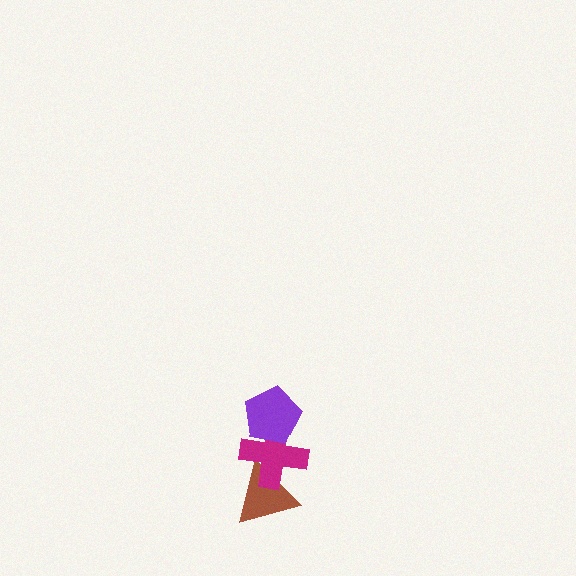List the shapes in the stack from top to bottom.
From top to bottom: the purple pentagon, the magenta cross, the brown triangle.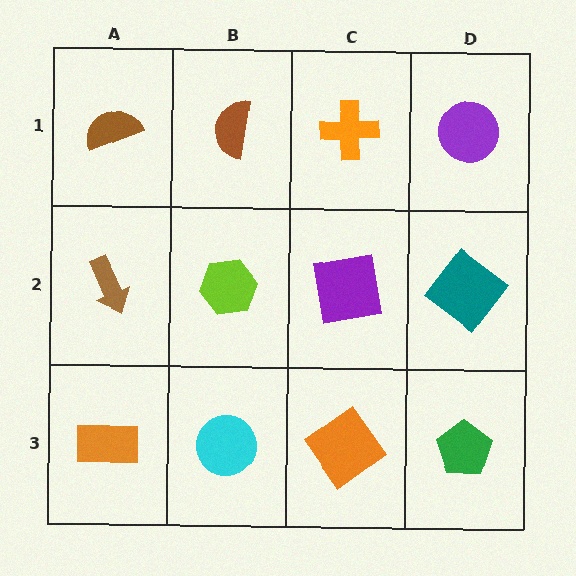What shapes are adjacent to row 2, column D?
A purple circle (row 1, column D), a green pentagon (row 3, column D), a purple square (row 2, column C).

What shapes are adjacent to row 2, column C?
An orange cross (row 1, column C), an orange diamond (row 3, column C), a lime hexagon (row 2, column B), a teal diamond (row 2, column D).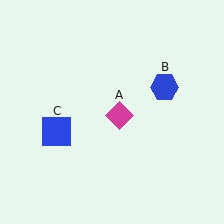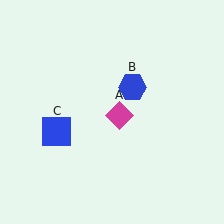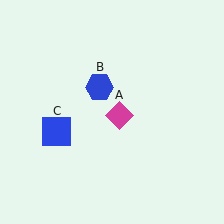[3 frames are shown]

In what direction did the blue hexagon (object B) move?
The blue hexagon (object B) moved left.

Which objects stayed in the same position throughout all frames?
Magenta diamond (object A) and blue square (object C) remained stationary.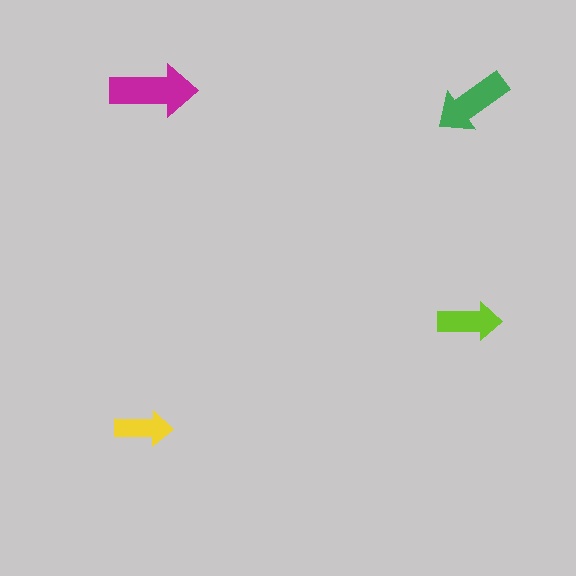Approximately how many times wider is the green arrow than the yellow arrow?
About 1.5 times wider.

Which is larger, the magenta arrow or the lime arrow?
The magenta one.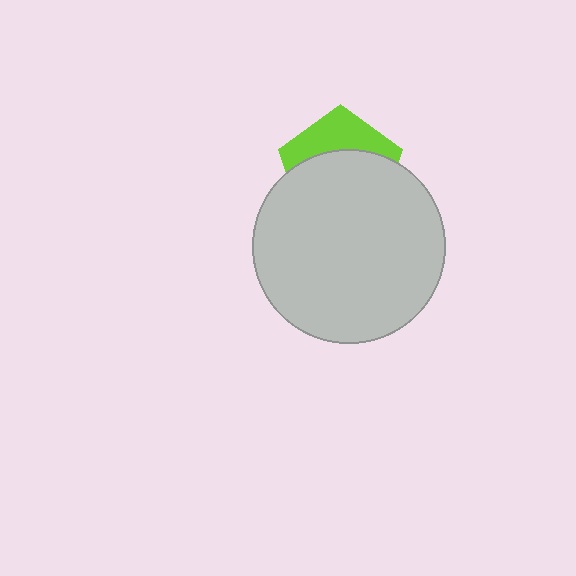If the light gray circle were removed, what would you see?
You would see the complete lime pentagon.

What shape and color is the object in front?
The object in front is a light gray circle.